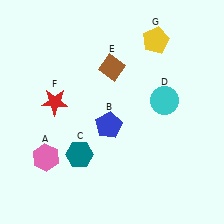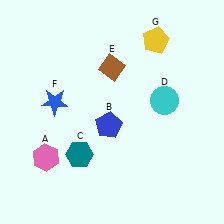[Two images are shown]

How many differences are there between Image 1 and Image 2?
There is 1 difference between the two images.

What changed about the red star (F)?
In Image 1, F is red. In Image 2, it changed to blue.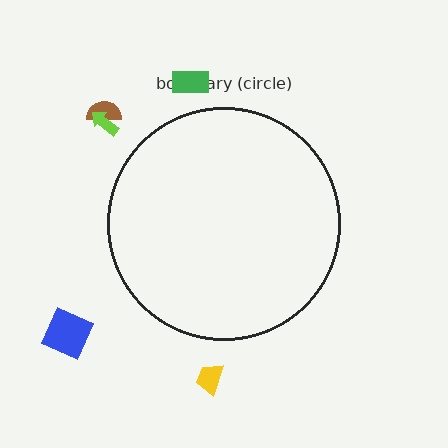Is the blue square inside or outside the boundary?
Outside.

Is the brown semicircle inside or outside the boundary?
Outside.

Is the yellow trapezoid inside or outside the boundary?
Outside.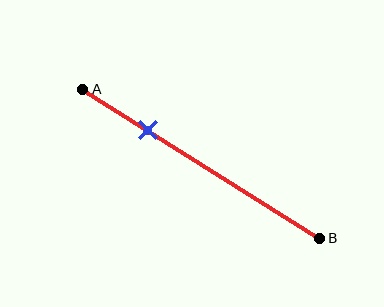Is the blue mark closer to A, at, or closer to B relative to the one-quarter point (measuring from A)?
The blue mark is approximately at the one-quarter point of segment AB.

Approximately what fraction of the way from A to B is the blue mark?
The blue mark is approximately 30% of the way from A to B.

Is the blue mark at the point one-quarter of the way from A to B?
Yes, the mark is approximately at the one-quarter point.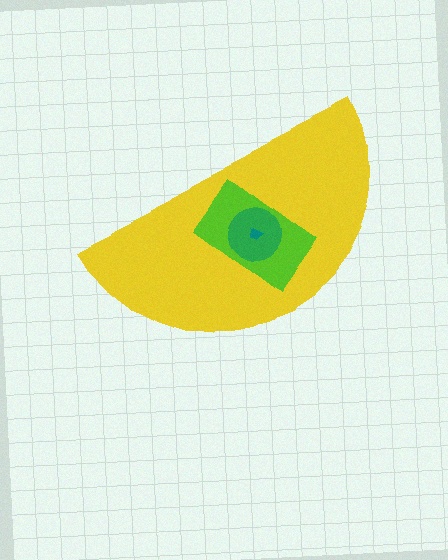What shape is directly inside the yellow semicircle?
The lime rectangle.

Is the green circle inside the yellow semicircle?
Yes.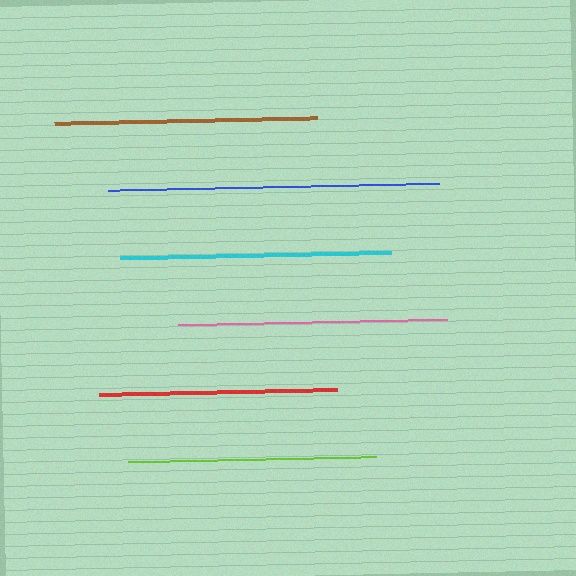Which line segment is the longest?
The blue line is the longest at approximately 331 pixels.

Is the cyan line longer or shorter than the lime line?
The cyan line is longer than the lime line.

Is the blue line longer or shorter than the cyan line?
The blue line is longer than the cyan line.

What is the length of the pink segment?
The pink segment is approximately 269 pixels long.